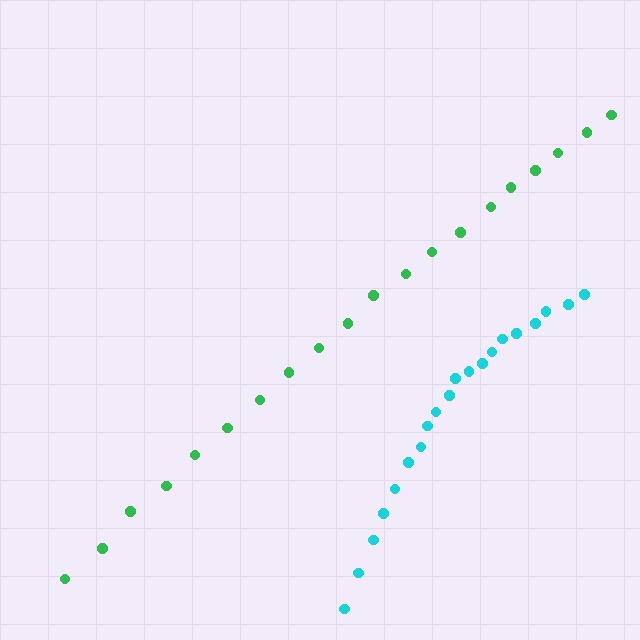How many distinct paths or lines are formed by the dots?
There are 2 distinct paths.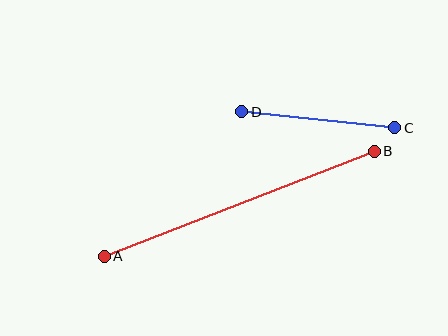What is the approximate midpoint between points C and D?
The midpoint is at approximately (318, 120) pixels.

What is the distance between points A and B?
The distance is approximately 290 pixels.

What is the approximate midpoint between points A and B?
The midpoint is at approximately (239, 204) pixels.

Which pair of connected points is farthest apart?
Points A and B are farthest apart.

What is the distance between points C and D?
The distance is approximately 154 pixels.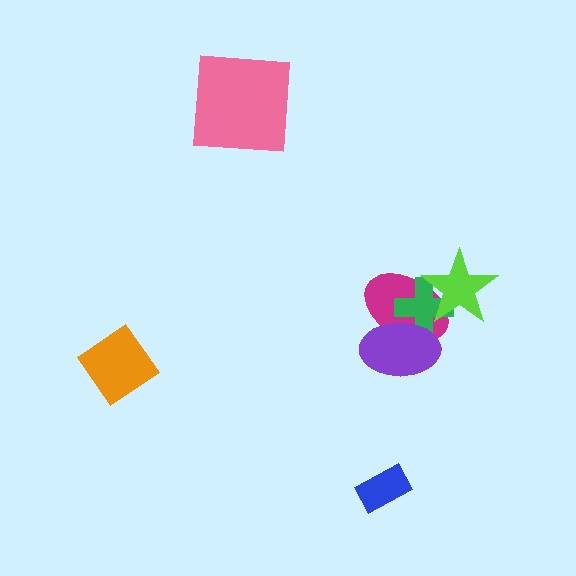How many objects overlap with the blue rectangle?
0 objects overlap with the blue rectangle.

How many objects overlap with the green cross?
3 objects overlap with the green cross.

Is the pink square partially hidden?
No, no other shape covers it.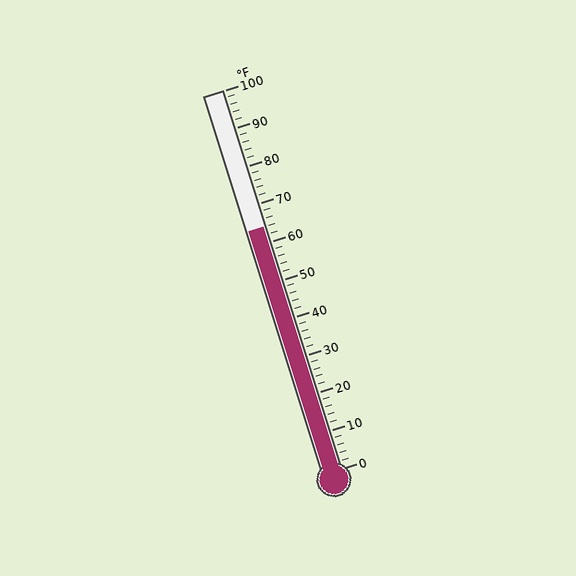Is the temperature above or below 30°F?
The temperature is above 30°F.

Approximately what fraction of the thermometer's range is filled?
The thermometer is filled to approximately 65% of its range.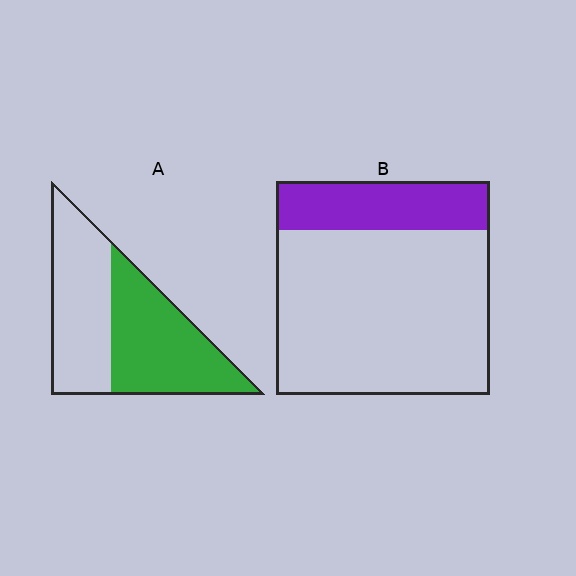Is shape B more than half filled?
No.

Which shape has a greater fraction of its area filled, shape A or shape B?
Shape A.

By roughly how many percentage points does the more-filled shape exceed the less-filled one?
By roughly 30 percentage points (A over B).